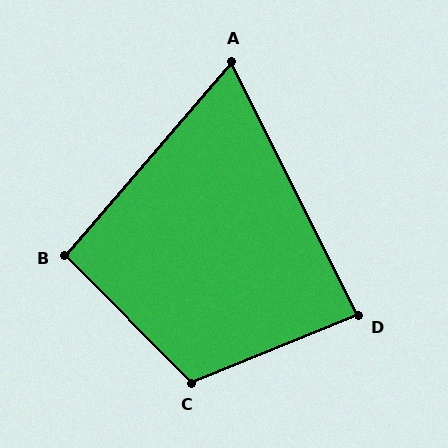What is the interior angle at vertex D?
Approximately 86 degrees (approximately right).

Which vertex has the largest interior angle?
C, at approximately 113 degrees.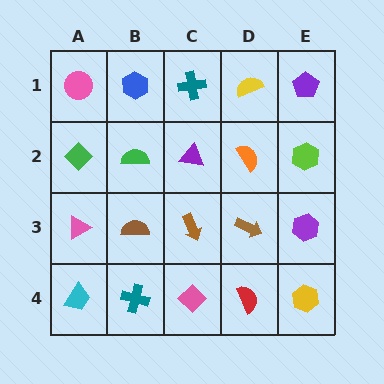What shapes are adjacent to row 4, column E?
A purple hexagon (row 3, column E), a red semicircle (row 4, column D).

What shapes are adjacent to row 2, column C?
A teal cross (row 1, column C), a brown arrow (row 3, column C), a green semicircle (row 2, column B), an orange semicircle (row 2, column D).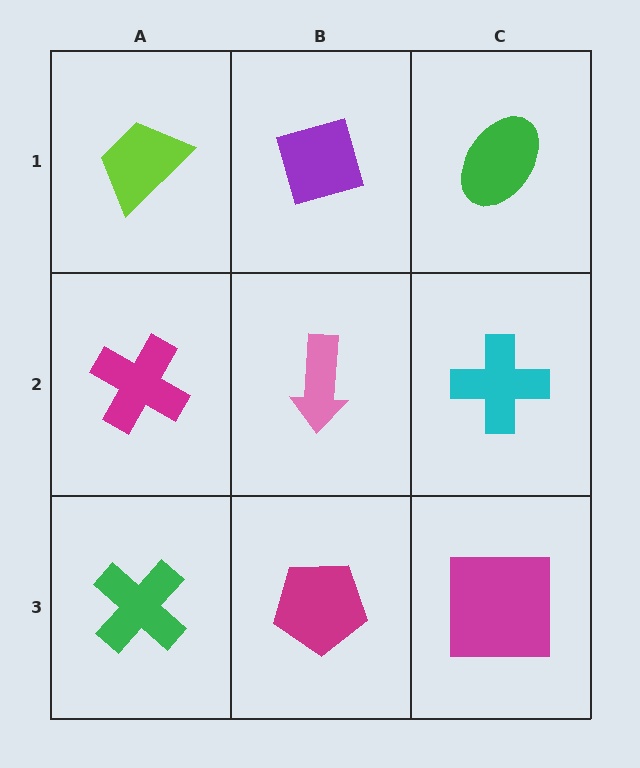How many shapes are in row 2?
3 shapes.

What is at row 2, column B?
A pink arrow.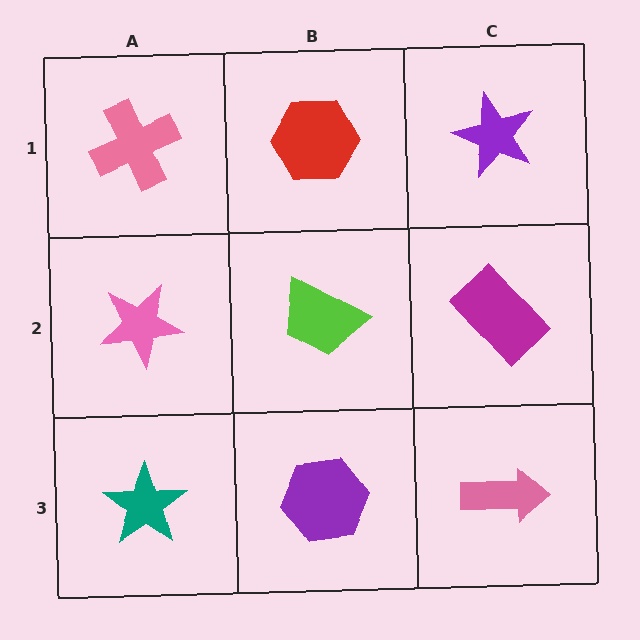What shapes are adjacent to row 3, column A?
A pink star (row 2, column A), a purple hexagon (row 3, column B).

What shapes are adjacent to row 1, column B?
A lime trapezoid (row 2, column B), a pink cross (row 1, column A), a purple star (row 1, column C).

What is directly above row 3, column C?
A magenta rectangle.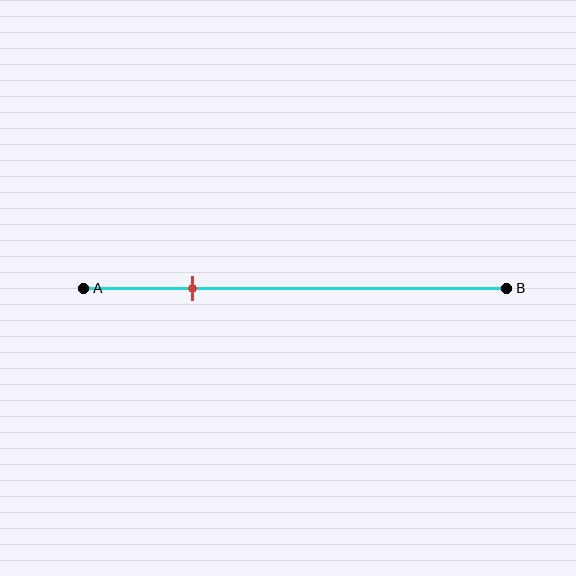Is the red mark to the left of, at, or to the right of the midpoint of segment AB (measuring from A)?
The red mark is to the left of the midpoint of segment AB.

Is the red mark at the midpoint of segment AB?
No, the mark is at about 25% from A, not at the 50% midpoint.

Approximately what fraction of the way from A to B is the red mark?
The red mark is approximately 25% of the way from A to B.